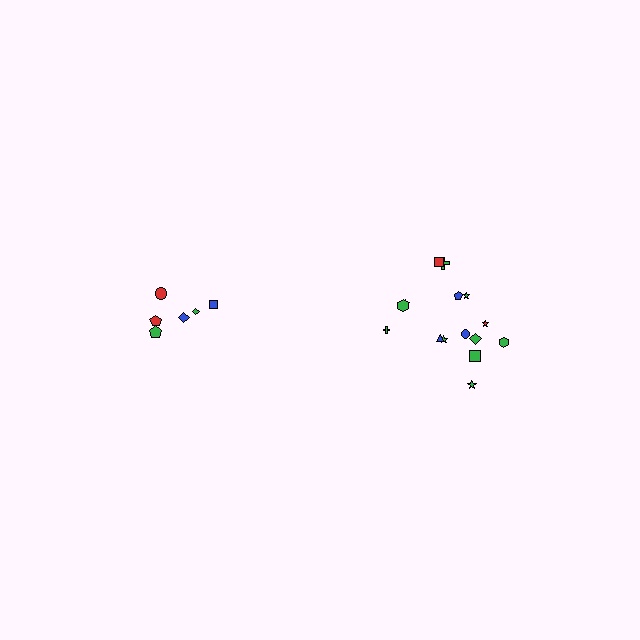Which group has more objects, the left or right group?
The right group.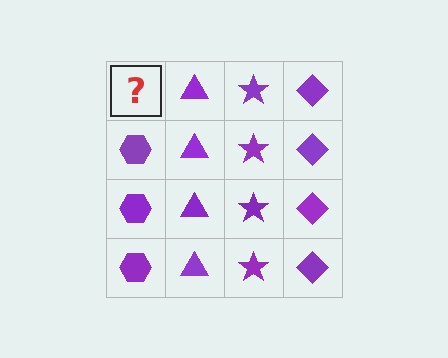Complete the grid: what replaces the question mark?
The question mark should be replaced with a purple hexagon.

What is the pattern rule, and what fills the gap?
The rule is that each column has a consistent shape. The gap should be filled with a purple hexagon.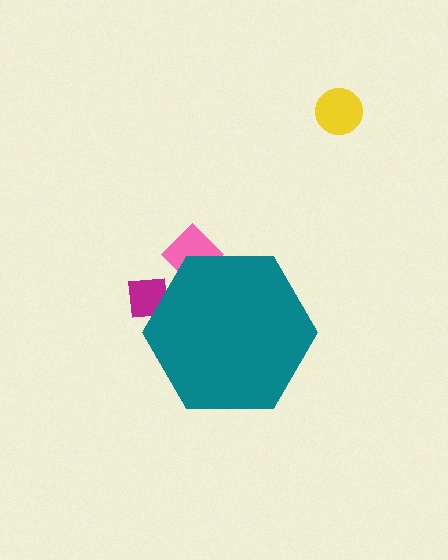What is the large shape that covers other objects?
A teal hexagon.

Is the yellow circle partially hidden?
No, the yellow circle is fully visible.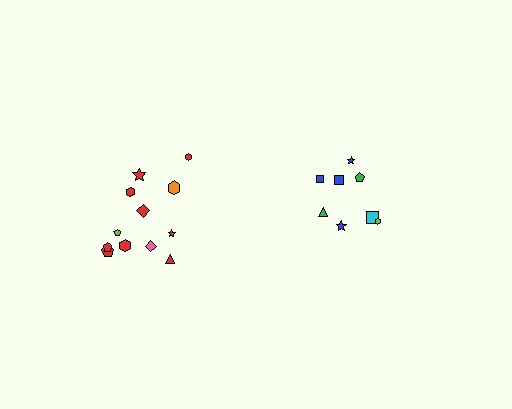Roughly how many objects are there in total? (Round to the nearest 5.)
Roughly 20 objects in total.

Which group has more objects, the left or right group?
The left group.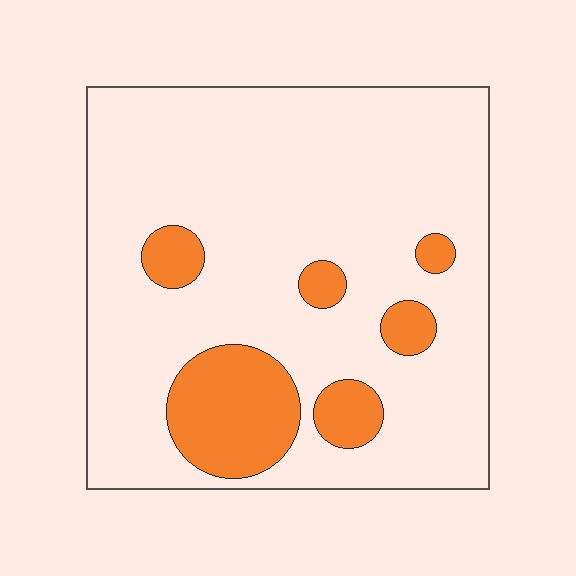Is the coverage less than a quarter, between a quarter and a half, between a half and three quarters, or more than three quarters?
Less than a quarter.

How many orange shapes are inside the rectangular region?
6.